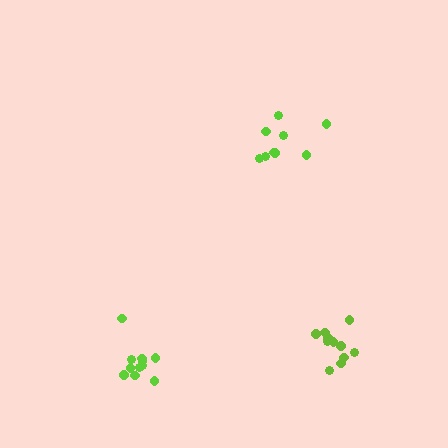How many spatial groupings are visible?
There are 3 spatial groupings.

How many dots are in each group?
Group 1: 9 dots, Group 2: 11 dots, Group 3: 11 dots (31 total).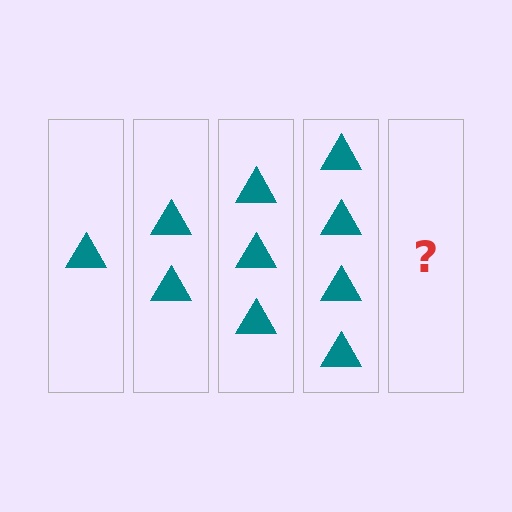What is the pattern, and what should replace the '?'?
The pattern is that each step adds one more triangle. The '?' should be 5 triangles.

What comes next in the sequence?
The next element should be 5 triangles.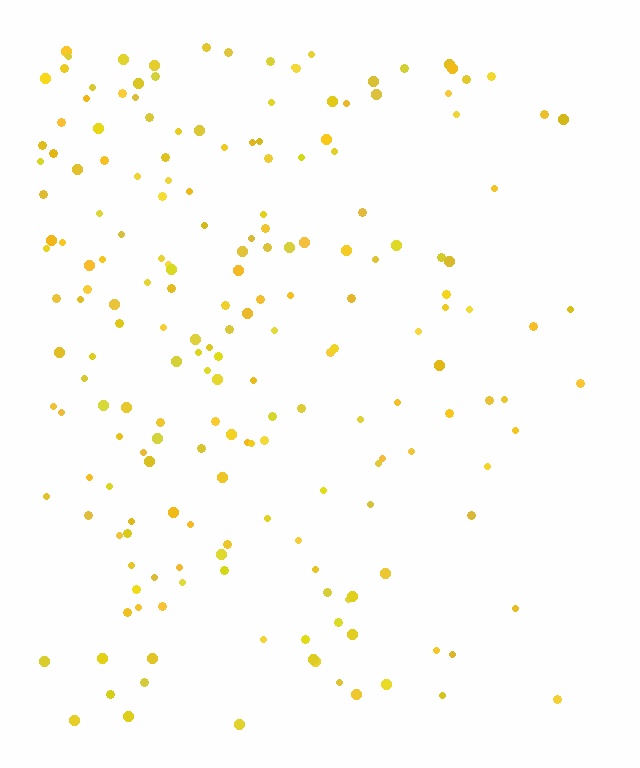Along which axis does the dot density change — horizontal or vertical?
Horizontal.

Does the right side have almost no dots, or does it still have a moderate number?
Still a moderate number, just noticeably fewer than the left.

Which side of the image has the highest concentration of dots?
The left.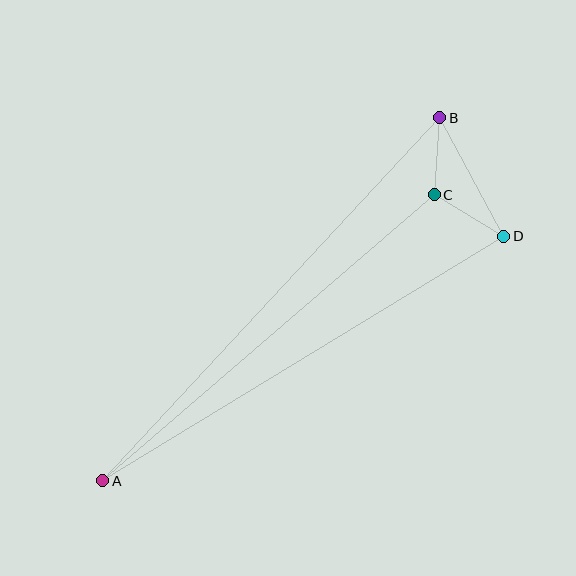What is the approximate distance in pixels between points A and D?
The distance between A and D is approximately 470 pixels.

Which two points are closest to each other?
Points B and C are closest to each other.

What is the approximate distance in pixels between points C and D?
The distance between C and D is approximately 81 pixels.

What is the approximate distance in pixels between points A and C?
The distance between A and C is approximately 438 pixels.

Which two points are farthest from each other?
Points A and B are farthest from each other.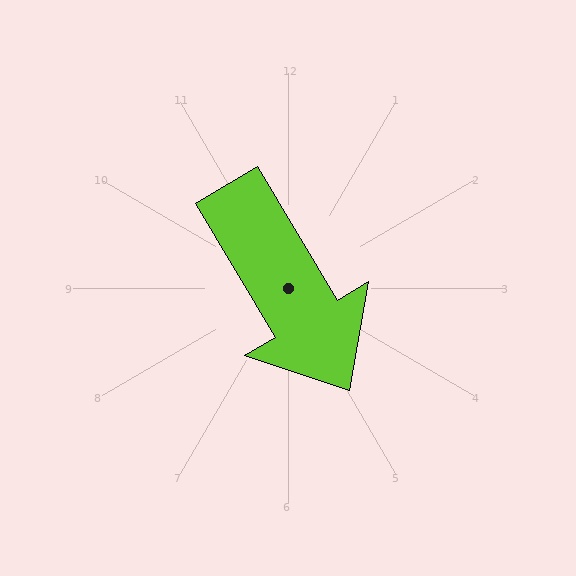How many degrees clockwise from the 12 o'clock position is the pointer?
Approximately 149 degrees.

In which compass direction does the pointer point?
Southeast.